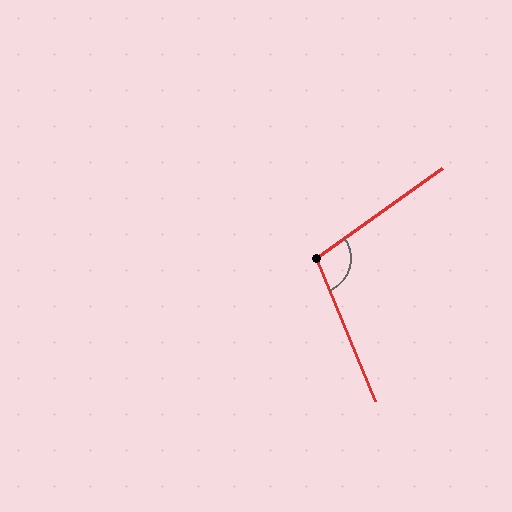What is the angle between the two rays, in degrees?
Approximately 103 degrees.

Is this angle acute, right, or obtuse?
It is obtuse.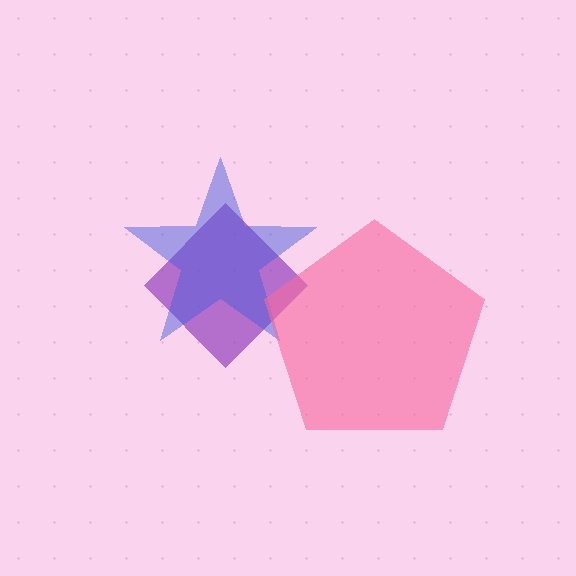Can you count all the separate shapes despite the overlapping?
Yes, there are 3 separate shapes.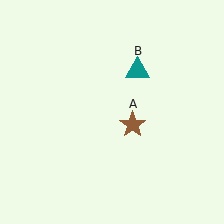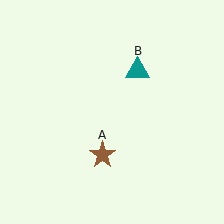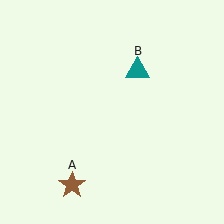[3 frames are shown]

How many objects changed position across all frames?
1 object changed position: brown star (object A).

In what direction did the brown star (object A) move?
The brown star (object A) moved down and to the left.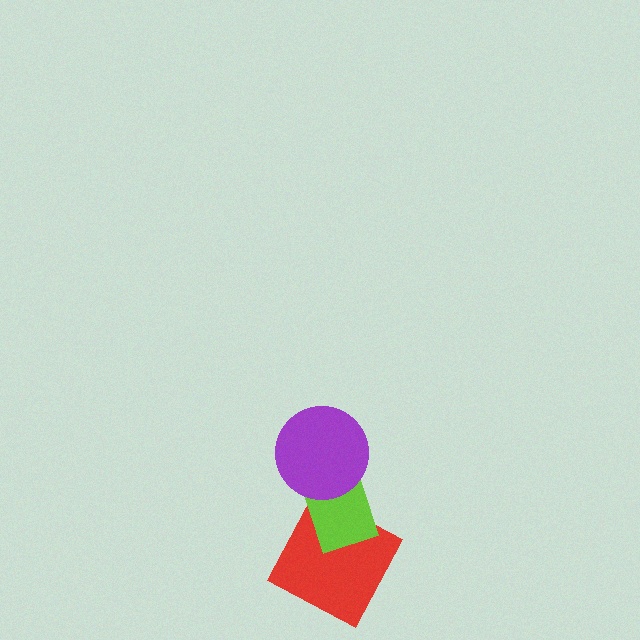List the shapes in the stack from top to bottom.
From top to bottom: the purple circle, the lime rectangle, the red square.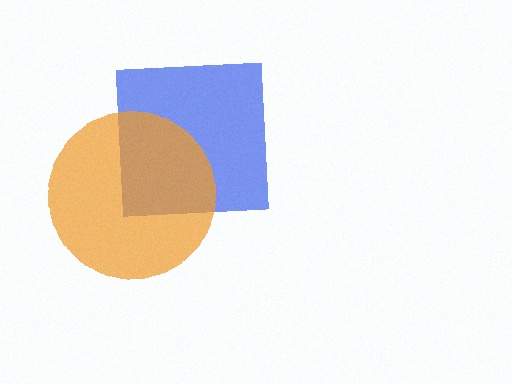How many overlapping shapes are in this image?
There are 2 overlapping shapes in the image.